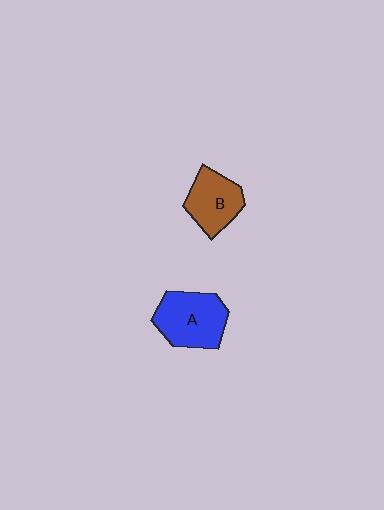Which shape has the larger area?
Shape A (blue).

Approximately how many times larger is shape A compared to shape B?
Approximately 1.3 times.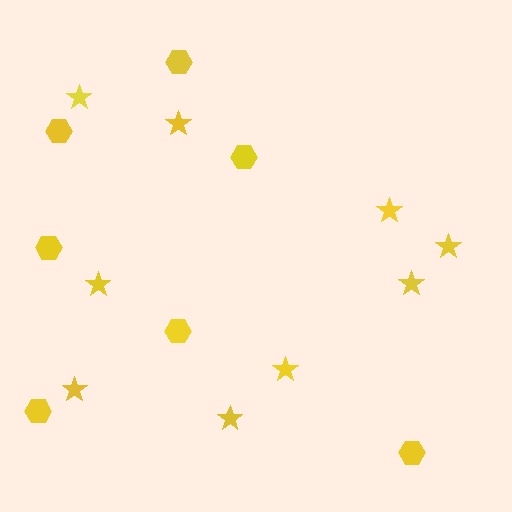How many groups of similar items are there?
There are 2 groups: one group of hexagons (7) and one group of stars (9).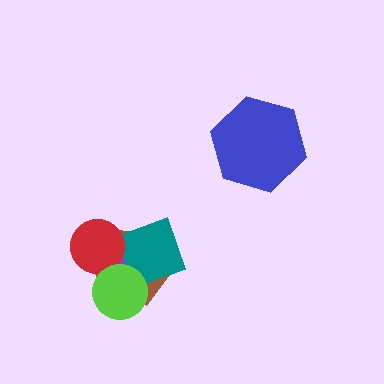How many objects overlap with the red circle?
2 objects overlap with the red circle.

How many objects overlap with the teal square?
2 objects overlap with the teal square.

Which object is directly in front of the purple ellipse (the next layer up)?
The teal square is directly in front of the purple ellipse.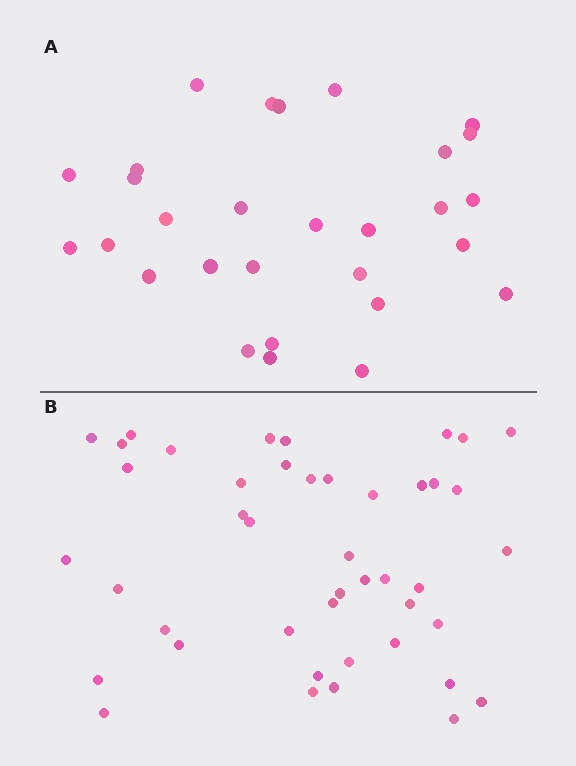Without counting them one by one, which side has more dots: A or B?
Region B (the bottom region) has more dots.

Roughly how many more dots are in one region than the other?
Region B has approximately 15 more dots than region A.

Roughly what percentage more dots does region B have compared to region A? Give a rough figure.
About 50% more.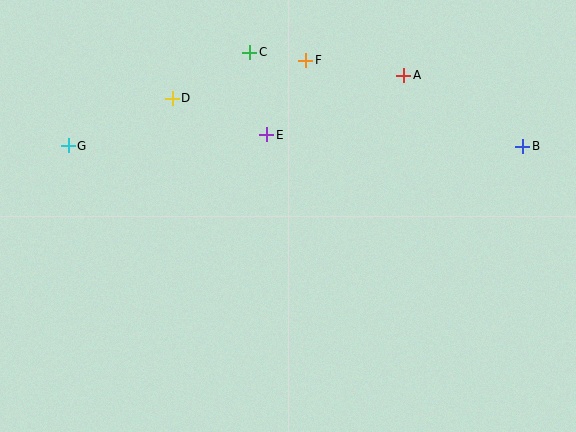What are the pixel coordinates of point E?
Point E is at (267, 135).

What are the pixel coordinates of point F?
Point F is at (306, 60).